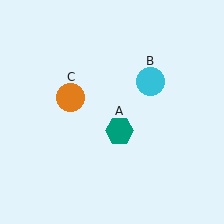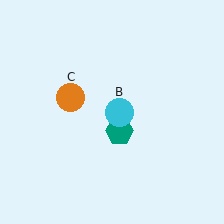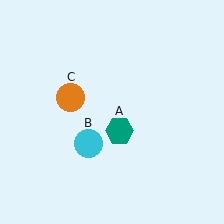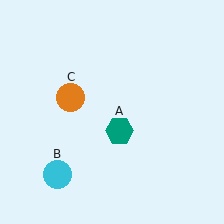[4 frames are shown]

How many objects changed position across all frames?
1 object changed position: cyan circle (object B).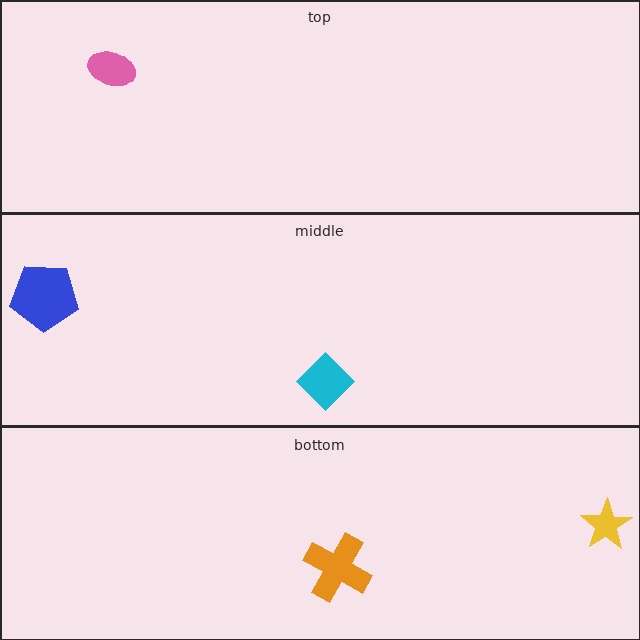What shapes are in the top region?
The pink ellipse.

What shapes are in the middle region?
The cyan diamond, the blue pentagon.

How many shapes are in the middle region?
2.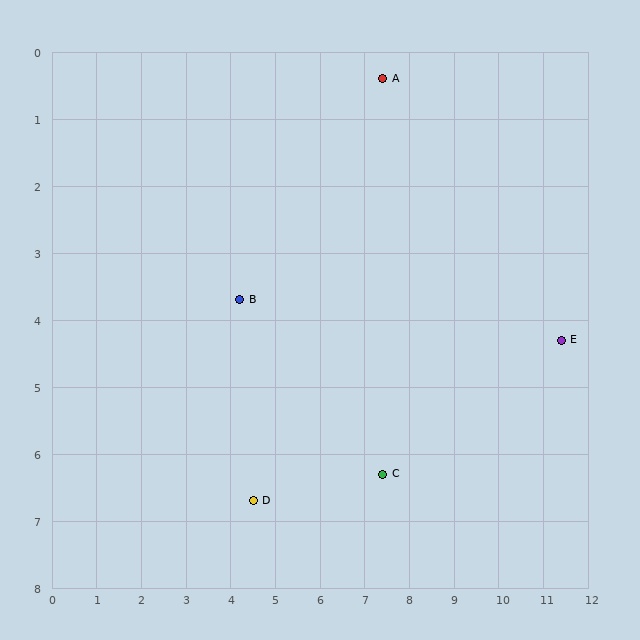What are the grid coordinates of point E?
Point E is at approximately (11.4, 4.3).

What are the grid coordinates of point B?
Point B is at approximately (4.2, 3.7).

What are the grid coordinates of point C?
Point C is at approximately (7.4, 6.3).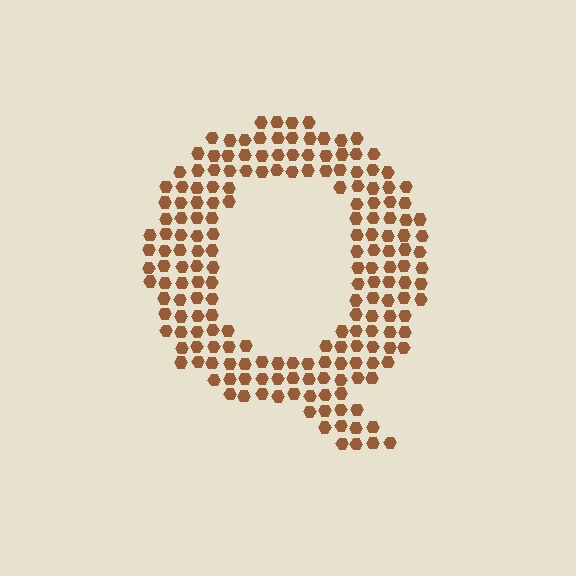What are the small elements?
The small elements are hexagons.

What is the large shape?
The large shape is the letter Q.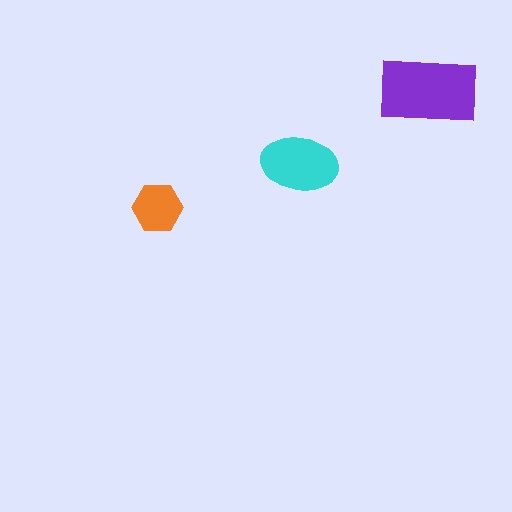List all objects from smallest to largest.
The orange hexagon, the cyan ellipse, the purple rectangle.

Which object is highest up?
The purple rectangle is topmost.